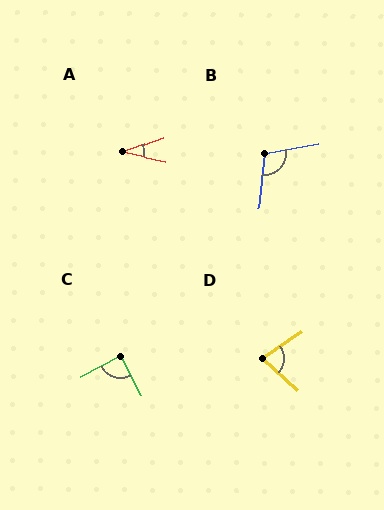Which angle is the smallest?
A, at approximately 31 degrees.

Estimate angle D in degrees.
Approximately 77 degrees.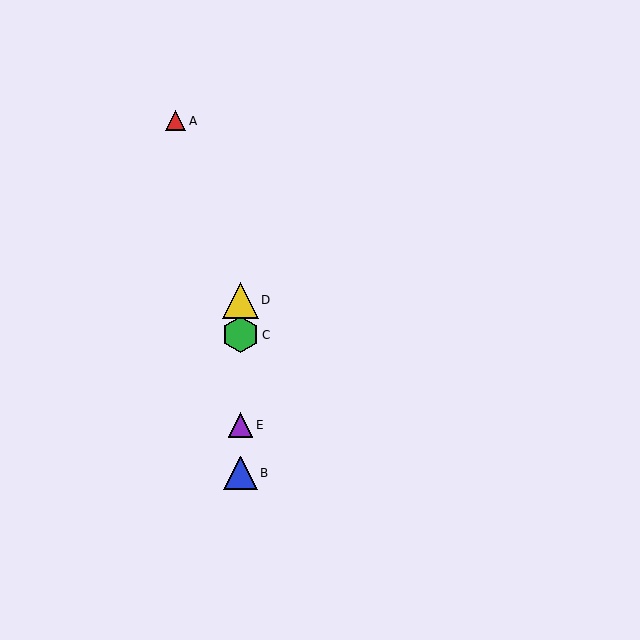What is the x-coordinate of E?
Object E is at x≈241.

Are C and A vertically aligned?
No, C is at x≈241 and A is at x≈176.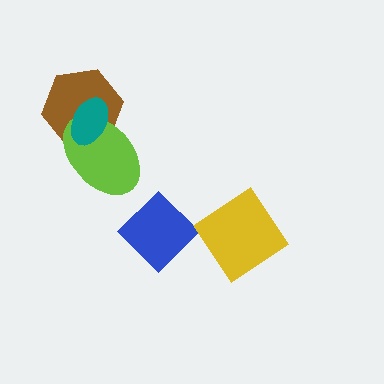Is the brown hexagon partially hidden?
Yes, it is partially covered by another shape.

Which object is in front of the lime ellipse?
The teal ellipse is in front of the lime ellipse.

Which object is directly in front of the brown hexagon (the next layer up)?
The lime ellipse is directly in front of the brown hexagon.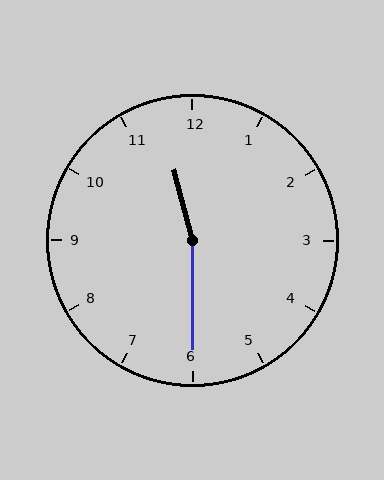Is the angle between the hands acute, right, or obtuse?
It is obtuse.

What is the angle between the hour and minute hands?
Approximately 165 degrees.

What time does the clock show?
11:30.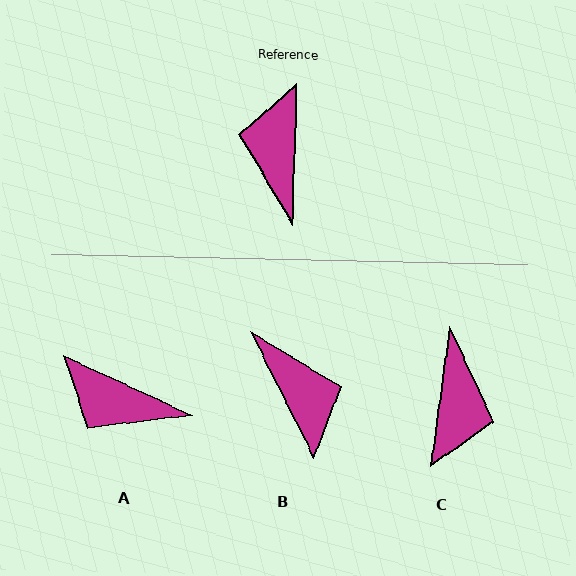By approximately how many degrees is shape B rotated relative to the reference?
Approximately 152 degrees clockwise.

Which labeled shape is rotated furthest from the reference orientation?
C, about 173 degrees away.